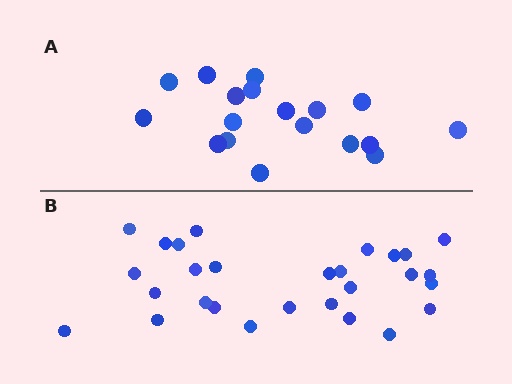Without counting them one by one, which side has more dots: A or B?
Region B (the bottom region) has more dots.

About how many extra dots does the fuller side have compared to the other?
Region B has roughly 10 or so more dots than region A.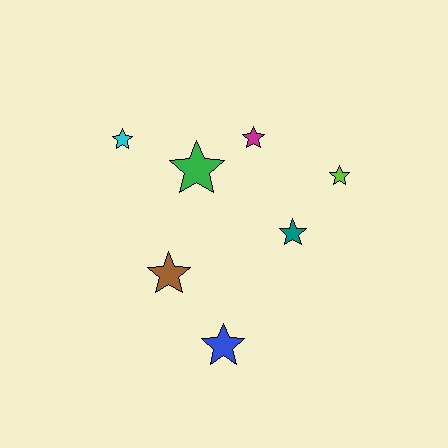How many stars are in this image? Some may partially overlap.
There are 7 stars.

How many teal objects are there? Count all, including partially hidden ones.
There is 1 teal object.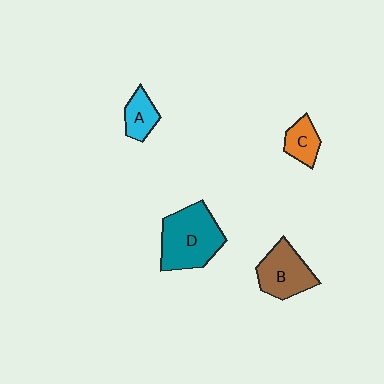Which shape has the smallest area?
Shape A (cyan).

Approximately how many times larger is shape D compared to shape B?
Approximately 1.4 times.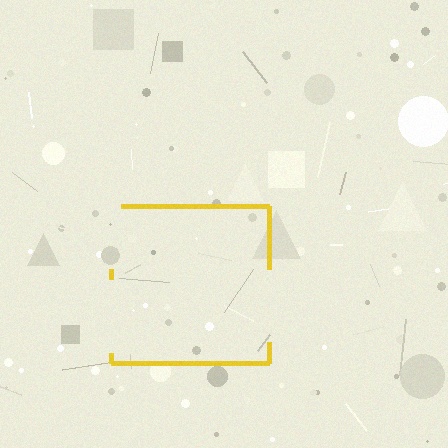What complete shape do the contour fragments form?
The contour fragments form a square.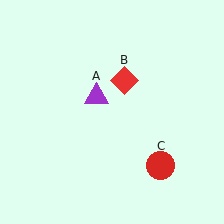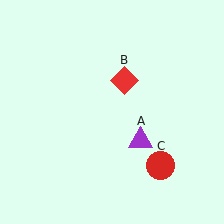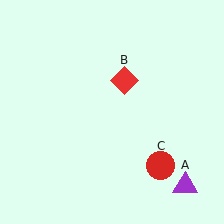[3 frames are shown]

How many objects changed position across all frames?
1 object changed position: purple triangle (object A).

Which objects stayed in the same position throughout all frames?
Red diamond (object B) and red circle (object C) remained stationary.